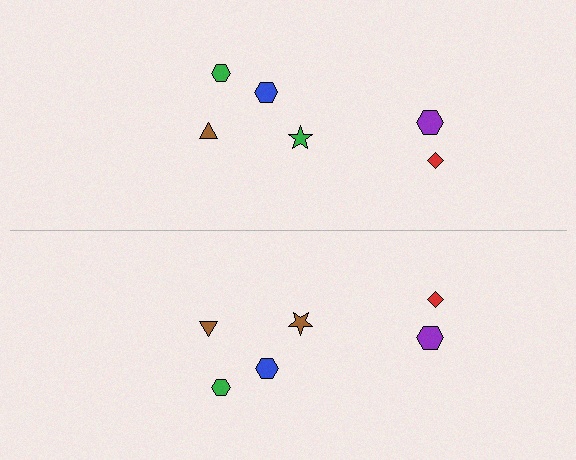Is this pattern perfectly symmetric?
No, the pattern is not perfectly symmetric. The brown star on the bottom side breaks the symmetry — its mirror counterpart is green.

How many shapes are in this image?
There are 12 shapes in this image.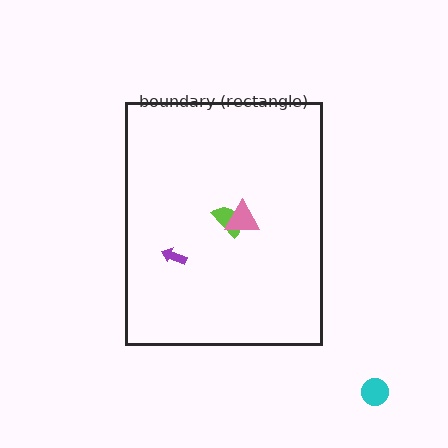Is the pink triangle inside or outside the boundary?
Inside.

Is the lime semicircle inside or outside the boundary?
Inside.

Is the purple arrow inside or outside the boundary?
Inside.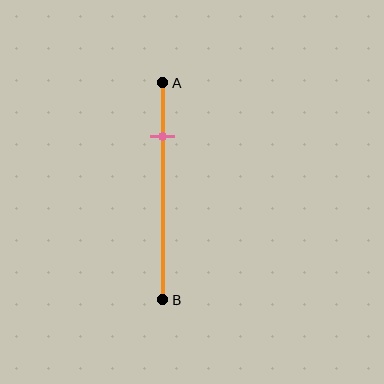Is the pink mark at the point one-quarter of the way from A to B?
Yes, the mark is approximately at the one-quarter point.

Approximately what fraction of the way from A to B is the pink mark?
The pink mark is approximately 25% of the way from A to B.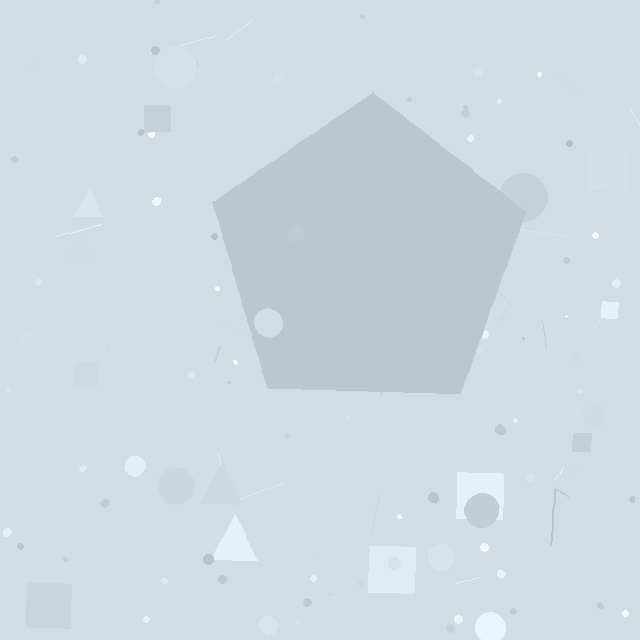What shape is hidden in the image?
A pentagon is hidden in the image.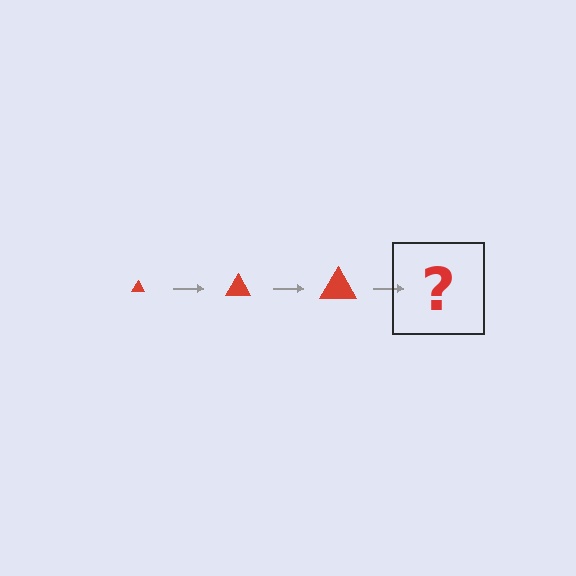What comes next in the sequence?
The next element should be a red triangle, larger than the previous one.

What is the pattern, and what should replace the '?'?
The pattern is that the triangle gets progressively larger each step. The '?' should be a red triangle, larger than the previous one.